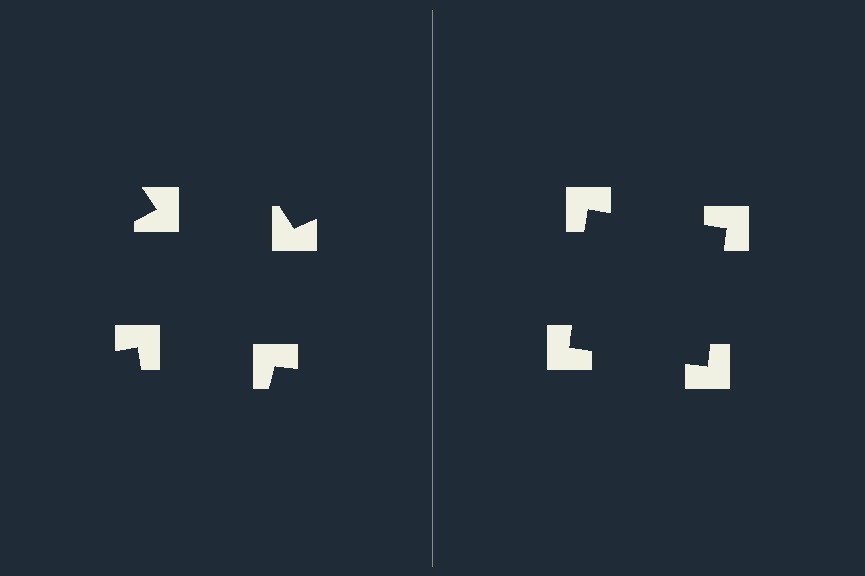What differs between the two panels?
The notched squares are positioned identically on both sides; only the wedge orientations differ. On the right they align to a square; on the left they are misaligned.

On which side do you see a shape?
An illusory square appears on the right side. On the left side the wedge cuts are rotated, so no coherent shape forms.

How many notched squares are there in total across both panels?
8 — 4 on each side.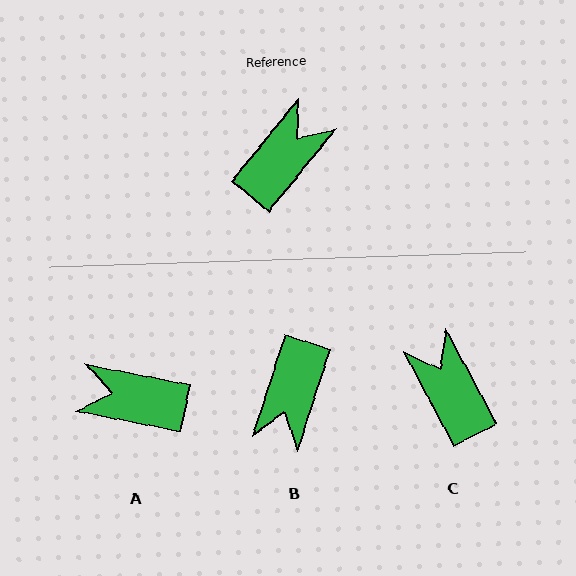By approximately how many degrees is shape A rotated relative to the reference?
Approximately 118 degrees counter-clockwise.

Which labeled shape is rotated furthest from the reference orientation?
B, about 159 degrees away.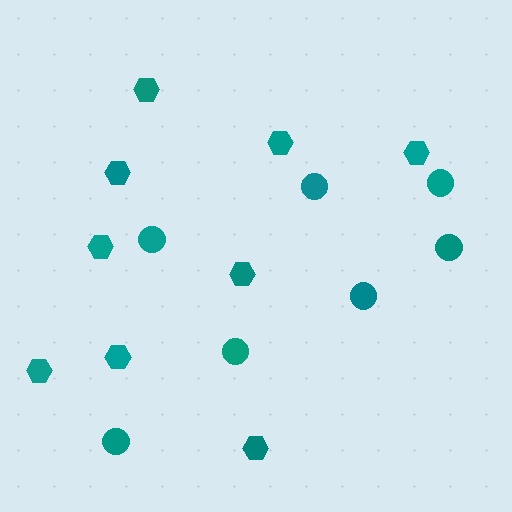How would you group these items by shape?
There are 2 groups: one group of circles (7) and one group of hexagons (9).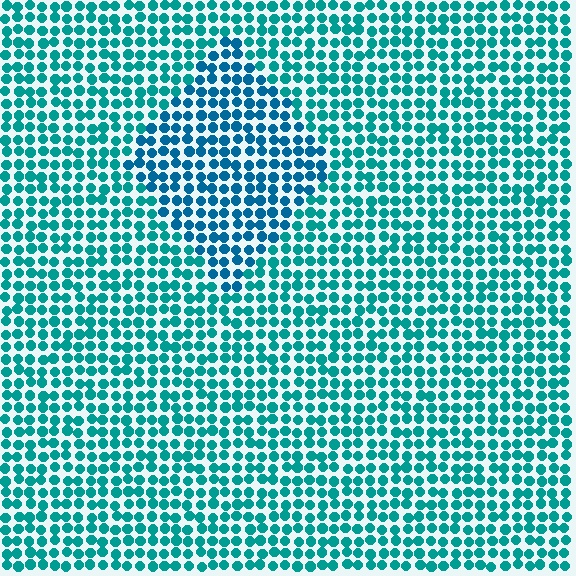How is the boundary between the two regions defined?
The boundary is defined purely by a slight shift in hue (about 23 degrees). Spacing, size, and orientation are identical on both sides.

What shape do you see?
I see a diamond.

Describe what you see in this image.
The image is filled with small teal elements in a uniform arrangement. A diamond-shaped region is visible where the elements are tinted to a slightly different hue, forming a subtle color boundary.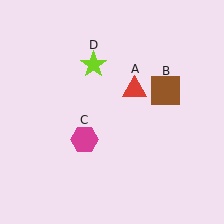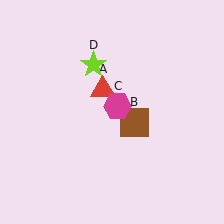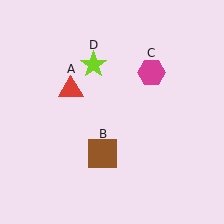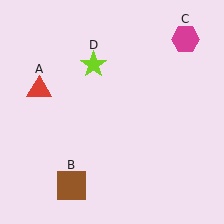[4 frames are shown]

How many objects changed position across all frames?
3 objects changed position: red triangle (object A), brown square (object B), magenta hexagon (object C).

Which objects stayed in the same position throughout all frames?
Lime star (object D) remained stationary.